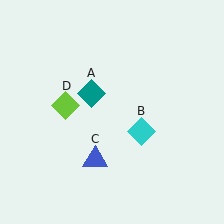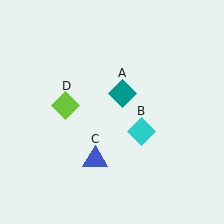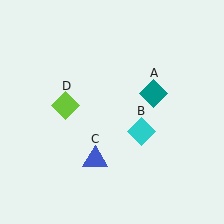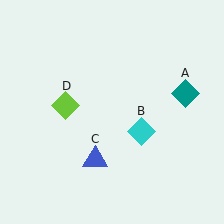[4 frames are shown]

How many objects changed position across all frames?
1 object changed position: teal diamond (object A).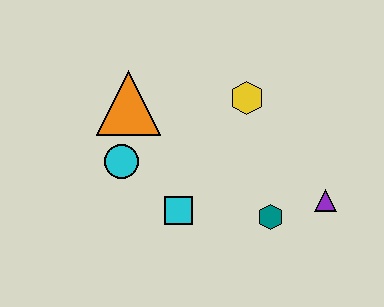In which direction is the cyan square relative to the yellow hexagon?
The cyan square is below the yellow hexagon.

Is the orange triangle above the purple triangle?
Yes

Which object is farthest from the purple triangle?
The orange triangle is farthest from the purple triangle.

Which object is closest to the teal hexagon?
The purple triangle is closest to the teal hexagon.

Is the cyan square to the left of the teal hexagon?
Yes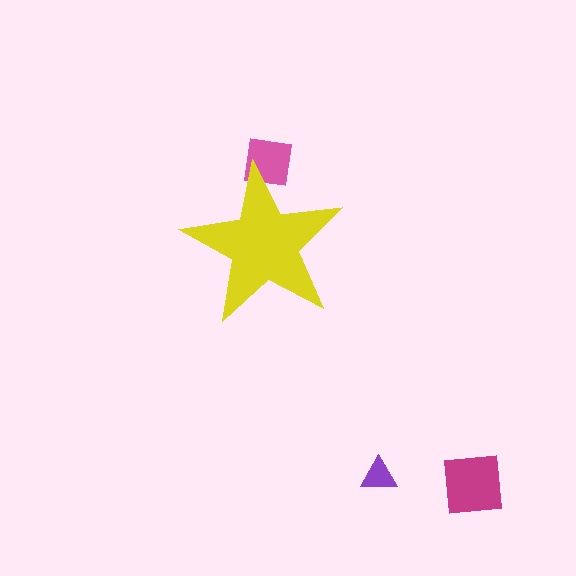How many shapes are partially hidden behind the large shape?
1 shape is partially hidden.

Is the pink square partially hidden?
Yes, the pink square is partially hidden behind the yellow star.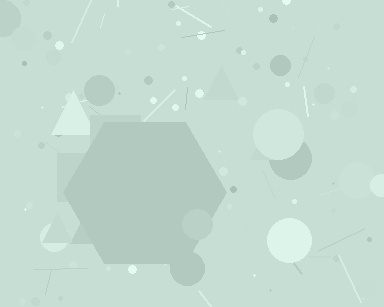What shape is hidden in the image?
A hexagon is hidden in the image.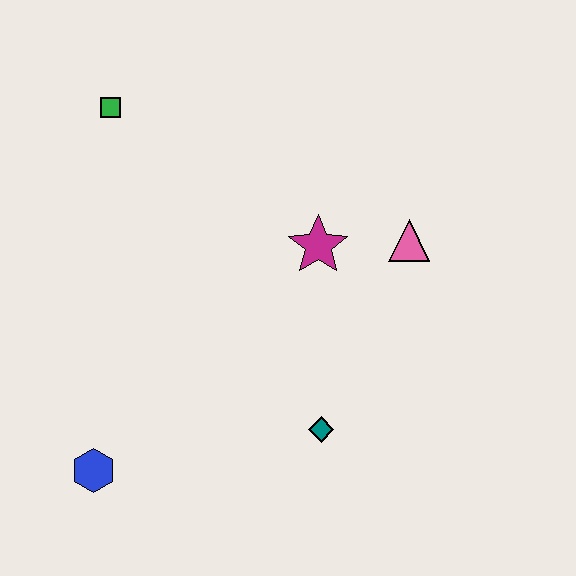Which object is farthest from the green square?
The teal diamond is farthest from the green square.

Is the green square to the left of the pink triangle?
Yes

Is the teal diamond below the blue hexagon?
No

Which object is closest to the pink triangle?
The magenta star is closest to the pink triangle.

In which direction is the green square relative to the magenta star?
The green square is to the left of the magenta star.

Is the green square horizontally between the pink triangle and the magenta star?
No